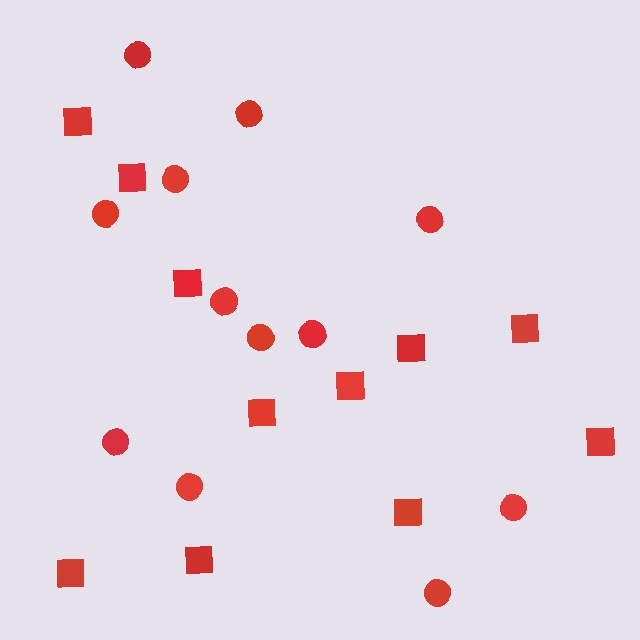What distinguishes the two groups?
There are 2 groups: one group of squares (11) and one group of circles (12).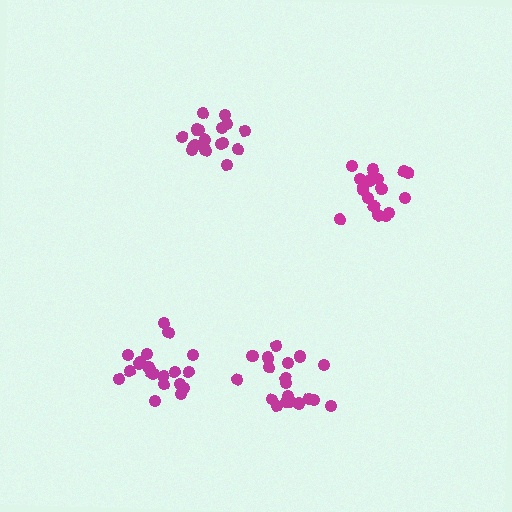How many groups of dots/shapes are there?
There are 4 groups.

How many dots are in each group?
Group 1: 18 dots, Group 2: 19 dots, Group 3: 18 dots, Group 4: 20 dots (75 total).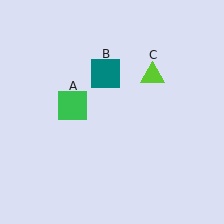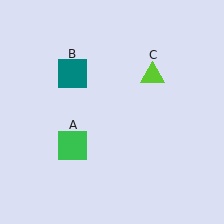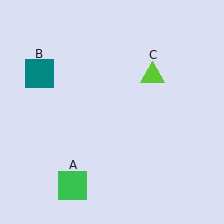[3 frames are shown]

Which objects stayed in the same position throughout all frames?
Lime triangle (object C) remained stationary.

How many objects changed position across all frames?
2 objects changed position: green square (object A), teal square (object B).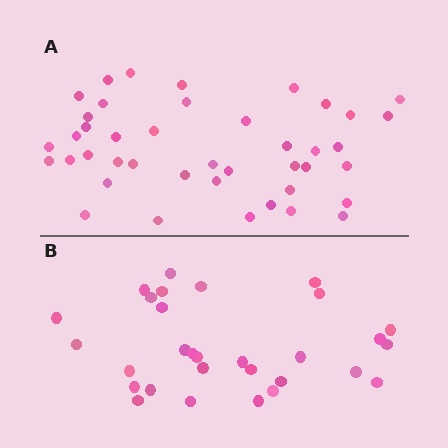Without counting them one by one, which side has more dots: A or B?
Region A (the top region) has more dots.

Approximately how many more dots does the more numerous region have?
Region A has roughly 12 or so more dots than region B.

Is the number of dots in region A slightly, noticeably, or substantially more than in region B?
Region A has noticeably more, but not dramatically so. The ratio is roughly 1.4 to 1.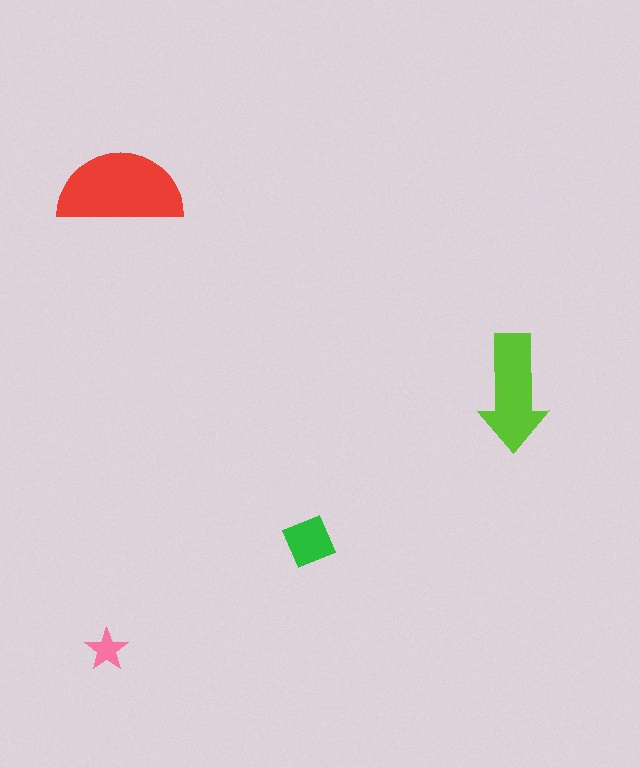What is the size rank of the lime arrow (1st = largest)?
2nd.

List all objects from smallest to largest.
The pink star, the green square, the lime arrow, the red semicircle.